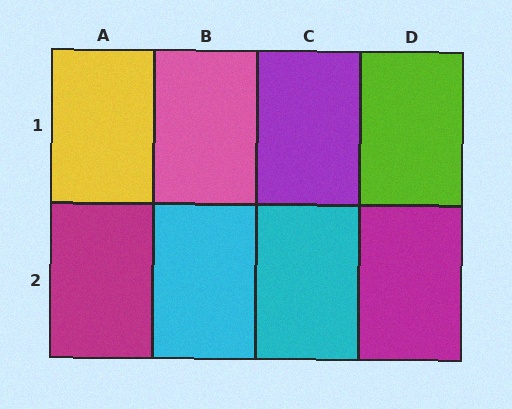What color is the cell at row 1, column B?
Pink.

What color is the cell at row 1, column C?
Purple.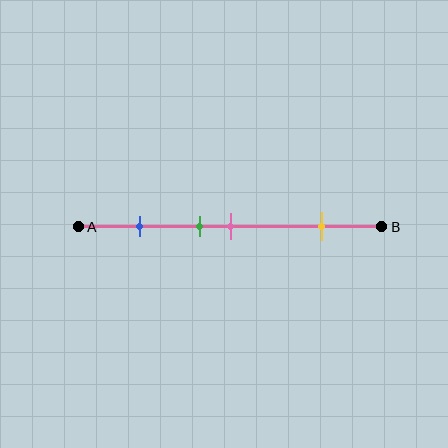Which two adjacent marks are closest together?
The green and pink marks are the closest adjacent pair.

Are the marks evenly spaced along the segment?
No, the marks are not evenly spaced.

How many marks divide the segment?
There are 4 marks dividing the segment.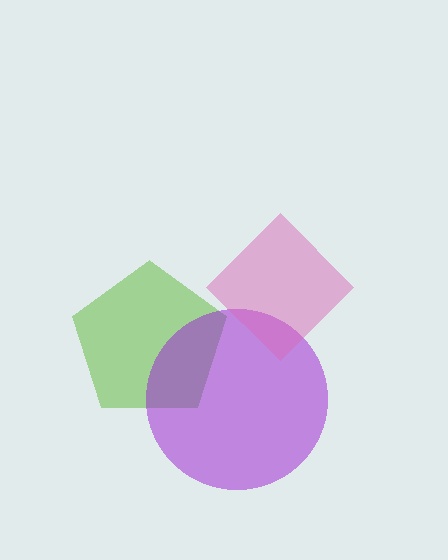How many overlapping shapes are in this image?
There are 3 overlapping shapes in the image.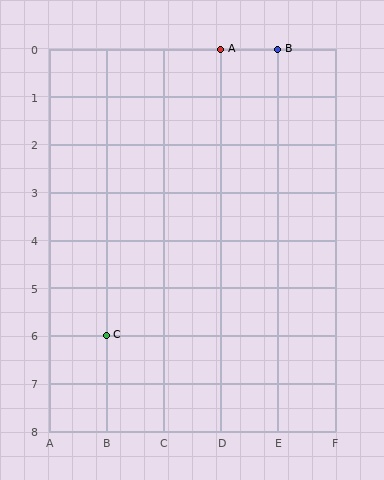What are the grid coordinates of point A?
Point A is at grid coordinates (D, 0).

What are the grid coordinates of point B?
Point B is at grid coordinates (E, 0).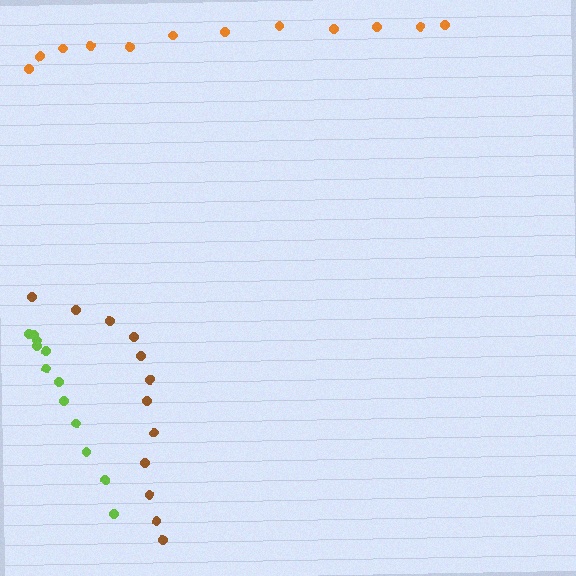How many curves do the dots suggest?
There are 3 distinct paths.